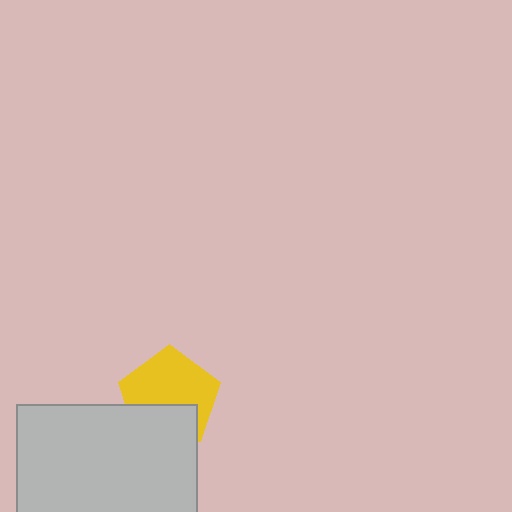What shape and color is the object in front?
The object in front is a light gray rectangle.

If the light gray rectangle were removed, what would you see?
You would see the complete yellow pentagon.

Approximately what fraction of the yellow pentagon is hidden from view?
Roughly 37% of the yellow pentagon is hidden behind the light gray rectangle.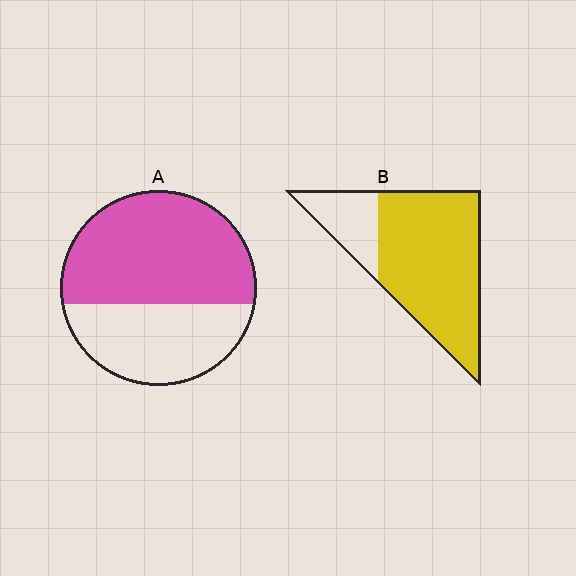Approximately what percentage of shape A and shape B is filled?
A is approximately 60% and B is approximately 75%.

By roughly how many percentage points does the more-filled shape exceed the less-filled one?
By roughly 15 percentage points (B over A).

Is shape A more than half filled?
Yes.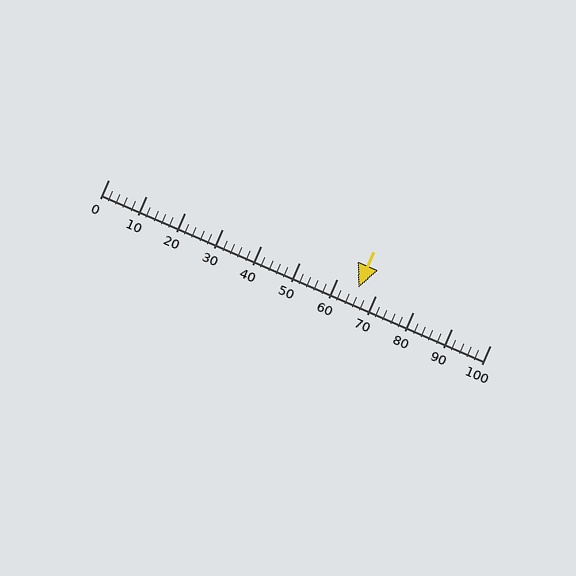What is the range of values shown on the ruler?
The ruler shows values from 0 to 100.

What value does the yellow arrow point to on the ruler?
The yellow arrow points to approximately 65.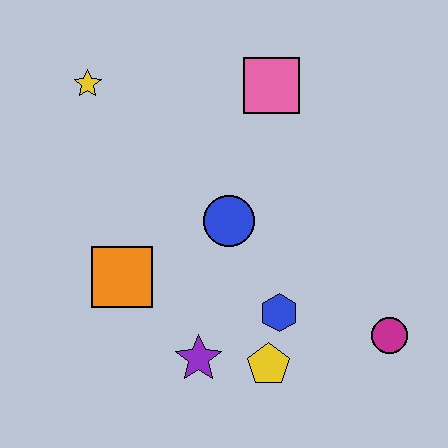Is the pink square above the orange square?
Yes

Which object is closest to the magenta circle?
The blue hexagon is closest to the magenta circle.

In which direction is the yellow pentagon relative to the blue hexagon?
The yellow pentagon is below the blue hexagon.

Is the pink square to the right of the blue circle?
Yes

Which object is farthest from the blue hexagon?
The yellow star is farthest from the blue hexagon.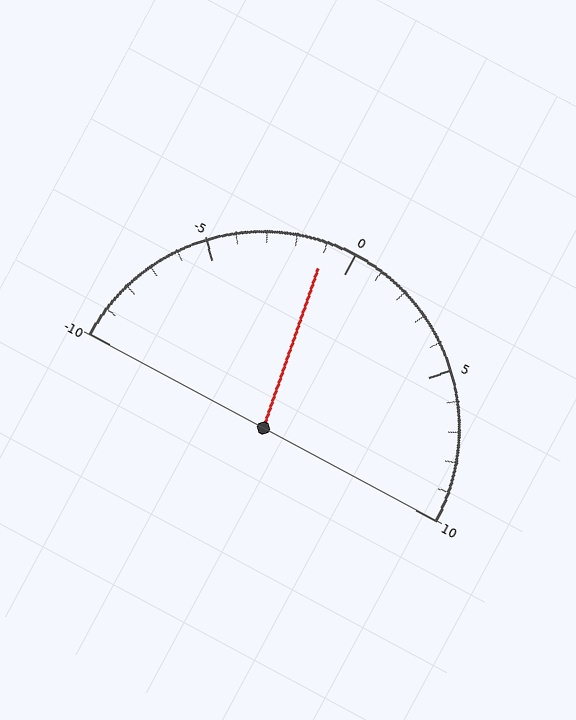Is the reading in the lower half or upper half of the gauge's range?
The reading is in the lower half of the range (-10 to 10).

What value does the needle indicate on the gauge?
The needle indicates approximately -1.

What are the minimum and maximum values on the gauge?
The gauge ranges from -10 to 10.